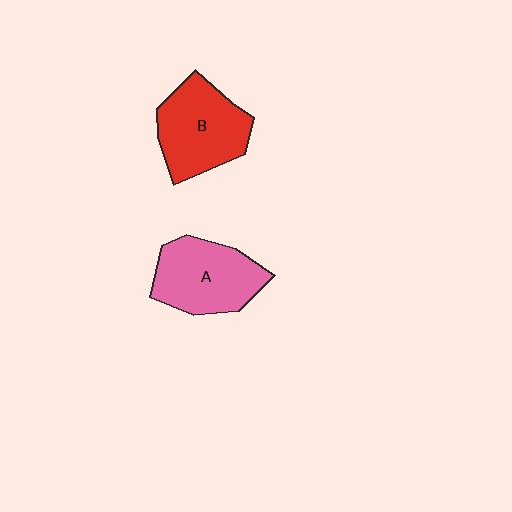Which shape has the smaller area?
Shape A (pink).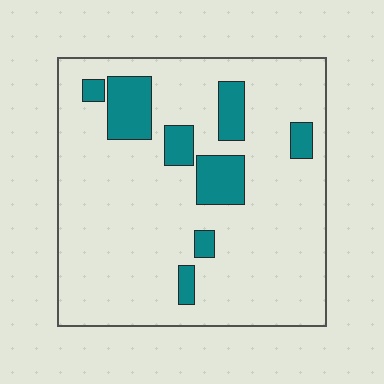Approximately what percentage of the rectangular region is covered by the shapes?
Approximately 15%.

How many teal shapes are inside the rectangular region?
8.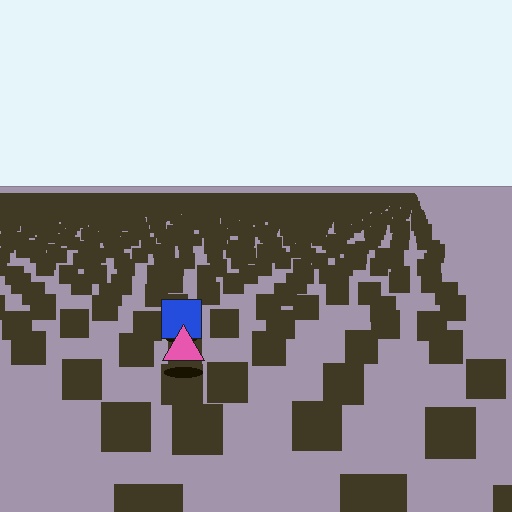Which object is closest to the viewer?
The pink triangle is closest. The texture marks near it are larger and more spread out.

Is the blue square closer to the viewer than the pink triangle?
No. The pink triangle is closer — you can tell from the texture gradient: the ground texture is coarser near it.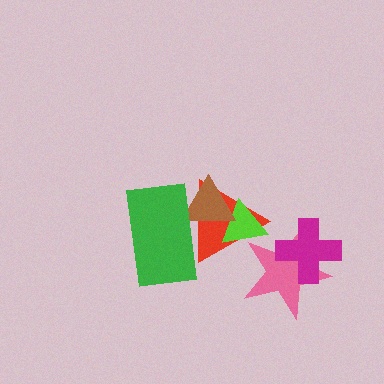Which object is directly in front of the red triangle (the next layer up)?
The lime triangle is directly in front of the red triangle.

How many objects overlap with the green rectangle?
2 objects overlap with the green rectangle.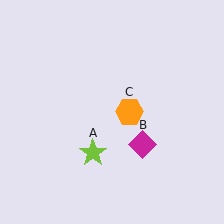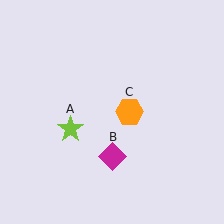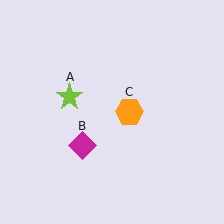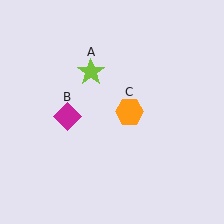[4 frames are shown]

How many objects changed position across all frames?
2 objects changed position: lime star (object A), magenta diamond (object B).